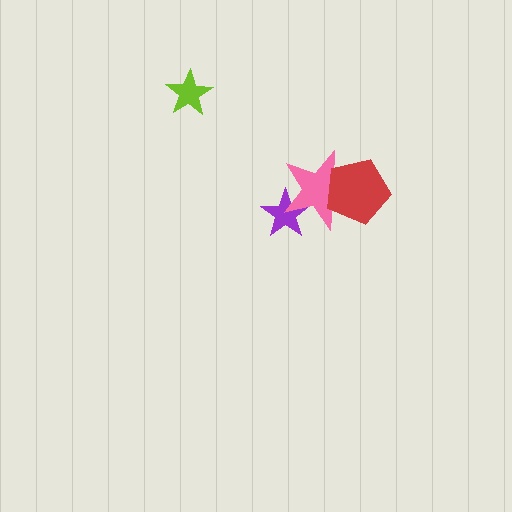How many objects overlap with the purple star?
1 object overlaps with the purple star.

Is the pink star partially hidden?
Yes, it is partially covered by another shape.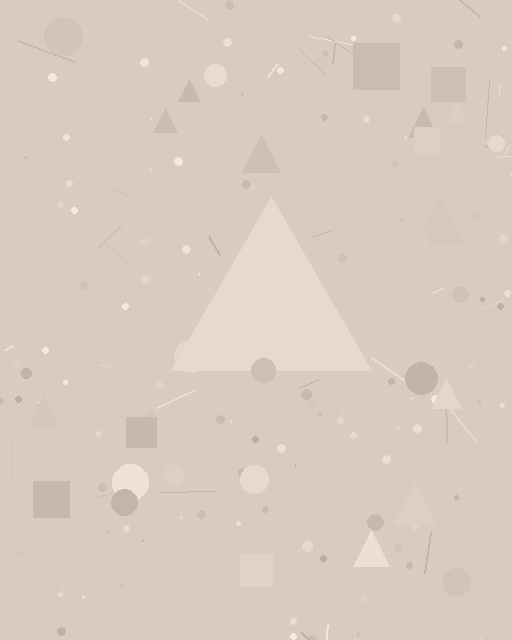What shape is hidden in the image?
A triangle is hidden in the image.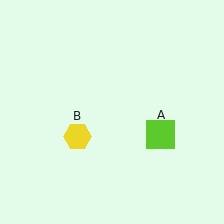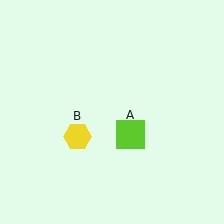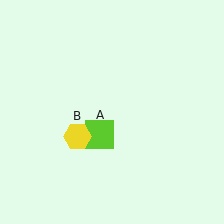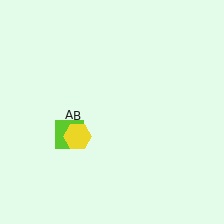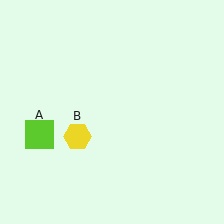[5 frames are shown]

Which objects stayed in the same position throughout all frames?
Yellow hexagon (object B) remained stationary.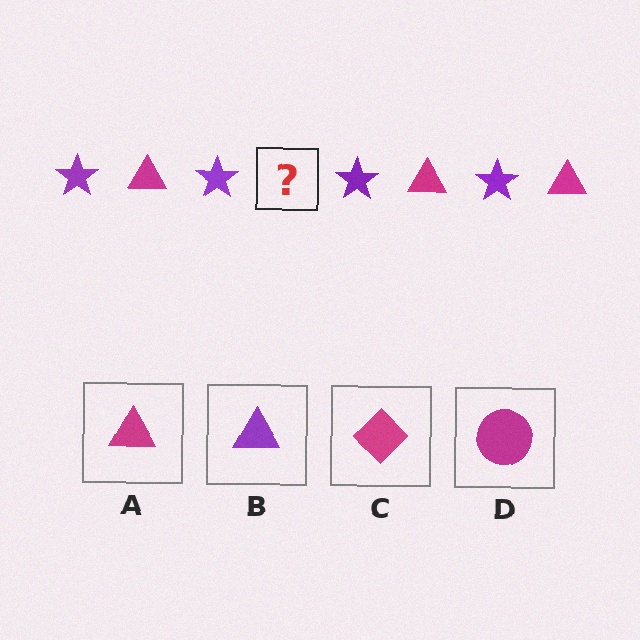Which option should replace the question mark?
Option A.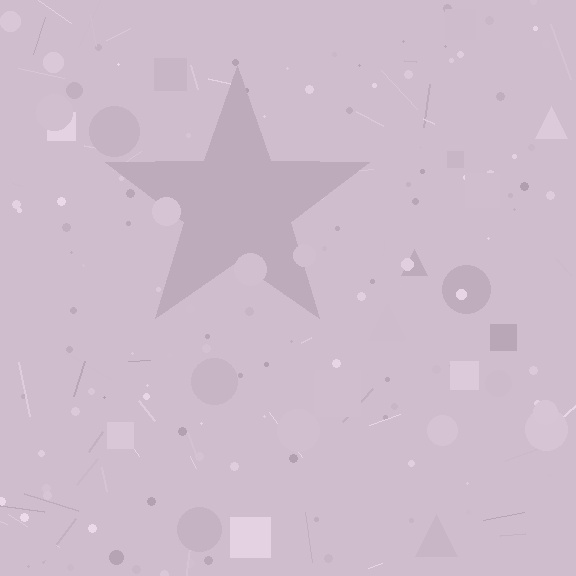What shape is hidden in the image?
A star is hidden in the image.